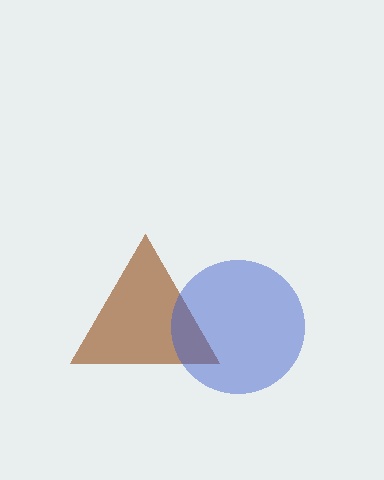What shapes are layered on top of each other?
The layered shapes are: a brown triangle, a blue circle.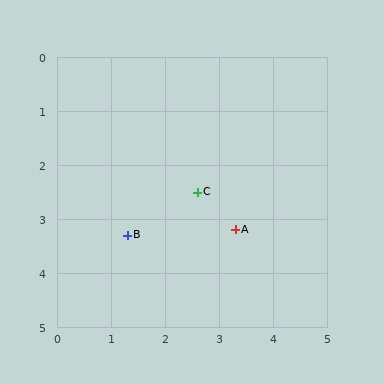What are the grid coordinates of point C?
Point C is at approximately (2.6, 2.5).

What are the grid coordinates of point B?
Point B is at approximately (1.3, 3.3).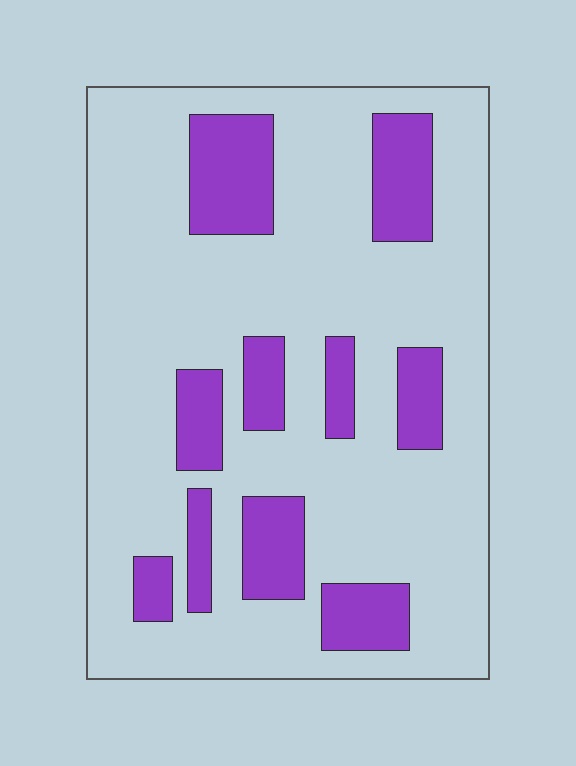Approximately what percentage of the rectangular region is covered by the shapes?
Approximately 20%.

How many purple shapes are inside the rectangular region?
10.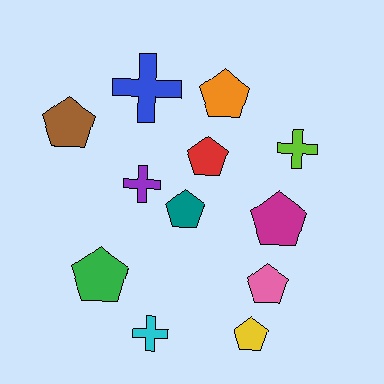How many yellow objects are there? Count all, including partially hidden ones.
There is 1 yellow object.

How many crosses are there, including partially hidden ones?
There are 4 crosses.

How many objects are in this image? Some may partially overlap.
There are 12 objects.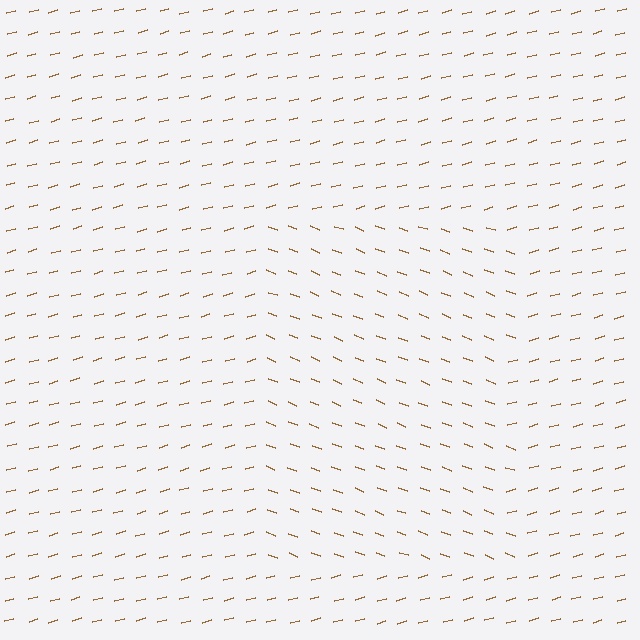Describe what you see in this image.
The image is filled with small brown line segments. A rectangle region in the image has lines oriented differently from the surrounding lines, creating a visible texture boundary.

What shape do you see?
I see a rectangle.